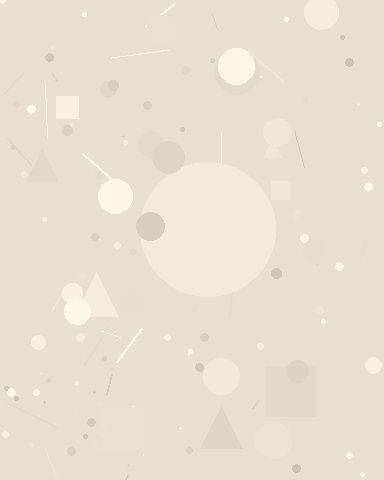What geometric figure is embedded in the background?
A circle is embedded in the background.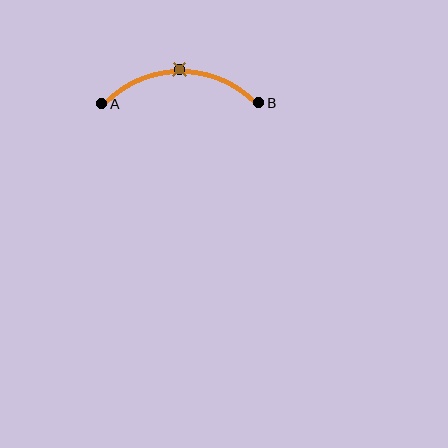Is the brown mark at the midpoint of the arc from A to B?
Yes. The brown mark lies on the arc at equal arc-length from both A and B — it is the arc midpoint.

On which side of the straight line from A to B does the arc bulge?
The arc bulges above the straight line connecting A and B.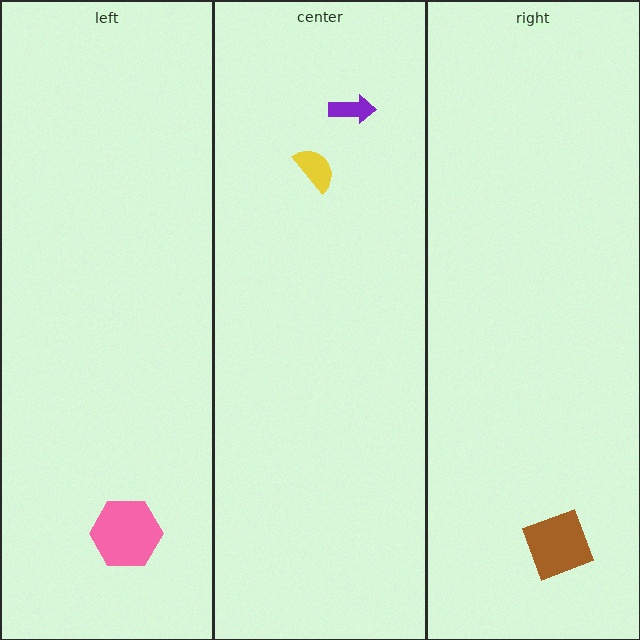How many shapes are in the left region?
1.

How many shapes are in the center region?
2.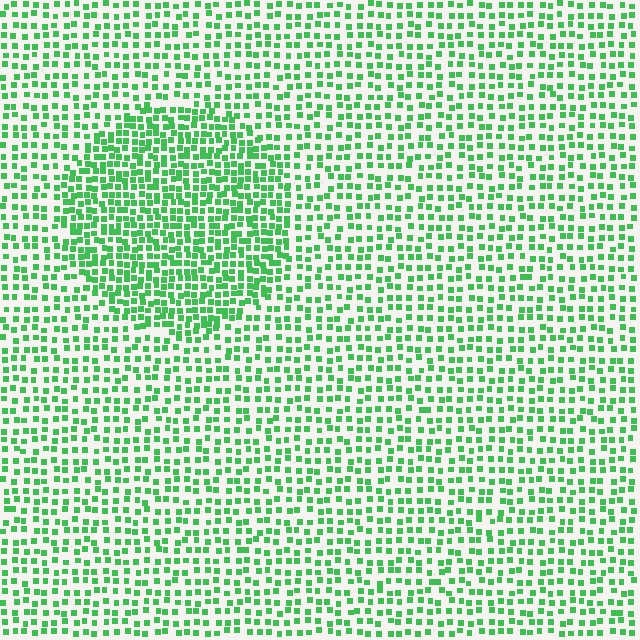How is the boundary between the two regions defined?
The boundary is defined by a change in element density (approximately 1.7x ratio). All elements are the same color, size, and shape.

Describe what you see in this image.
The image contains small green elements arranged at two different densities. A circle-shaped region is visible where the elements are more densely packed than the surrounding area.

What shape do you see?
I see a circle.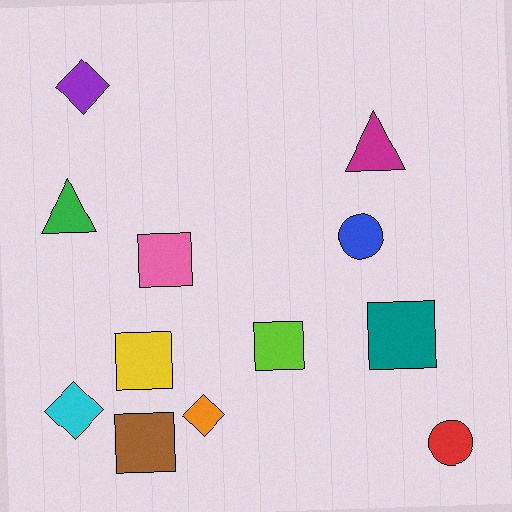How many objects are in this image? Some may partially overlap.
There are 12 objects.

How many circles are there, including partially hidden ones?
There are 2 circles.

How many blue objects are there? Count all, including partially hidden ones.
There is 1 blue object.